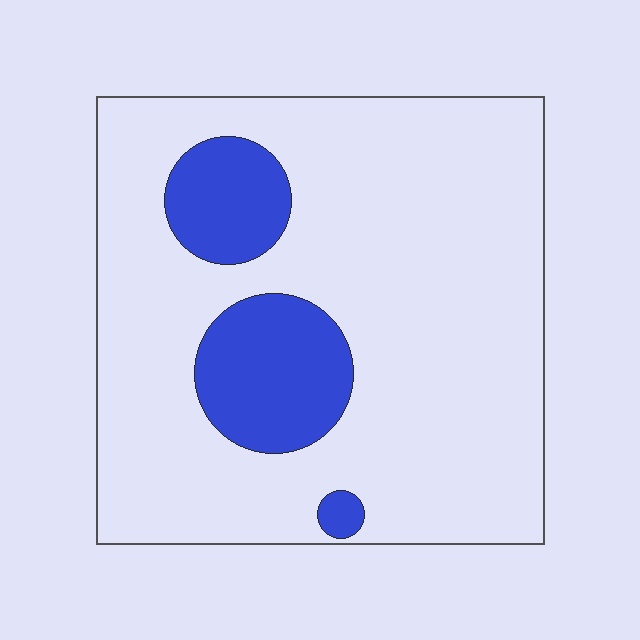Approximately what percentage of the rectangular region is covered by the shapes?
Approximately 15%.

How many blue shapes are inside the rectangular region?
3.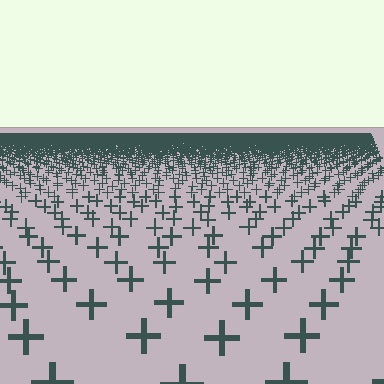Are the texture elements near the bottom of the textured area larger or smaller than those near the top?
Larger. Near the bottom, elements are closer to the viewer and appear at a bigger on-screen size.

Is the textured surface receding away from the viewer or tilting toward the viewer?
The surface is receding away from the viewer. Texture elements get smaller and denser toward the top.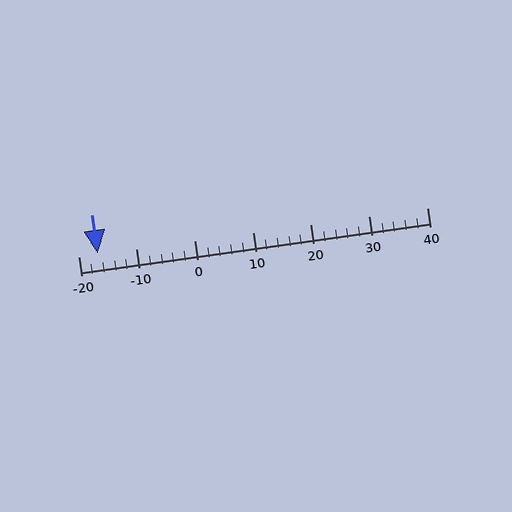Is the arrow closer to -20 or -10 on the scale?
The arrow is closer to -20.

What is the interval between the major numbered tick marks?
The major tick marks are spaced 10 units apart.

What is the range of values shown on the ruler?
The ruler shows values from -20 to 40.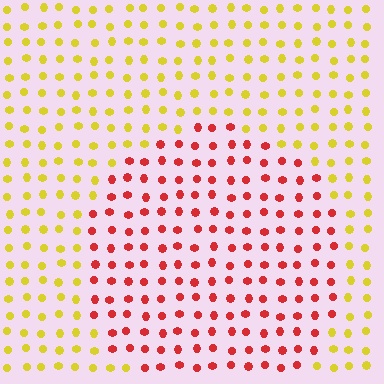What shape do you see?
I see a circle.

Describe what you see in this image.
The image is filled with small yellow elements in a uniform arrangement. A circle-shaped region is visible where the elements are tinted to a slightly different hue, forming a subtle color boundary.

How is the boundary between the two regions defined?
The boundary is defined purely by a slight shift in hue (about 60 degrees). Spacing, size, and orientation are identical on both sides.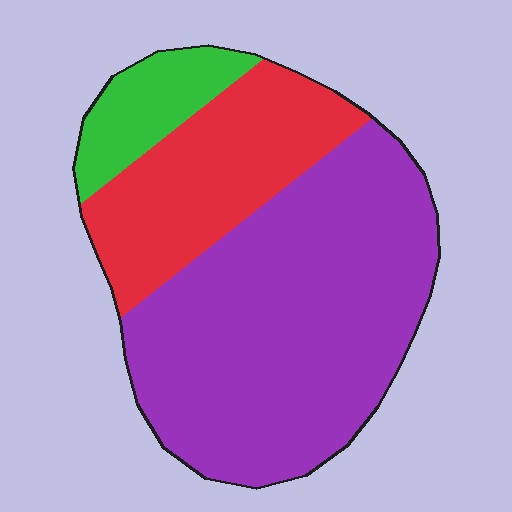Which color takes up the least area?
Green, at roughly 10%.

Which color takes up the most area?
Purple, at roughly 60%.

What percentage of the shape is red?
Red takes up between a quarter and a half of the shape.